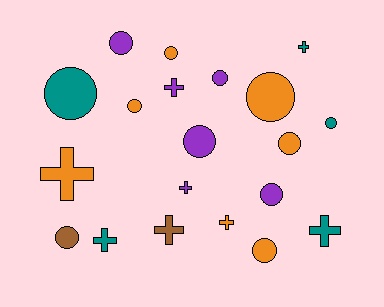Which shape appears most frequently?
Circle, with 12 objects.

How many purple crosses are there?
There are 2 purple crosses.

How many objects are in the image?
There are 20 objects.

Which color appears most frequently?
Orange, with 7 objects.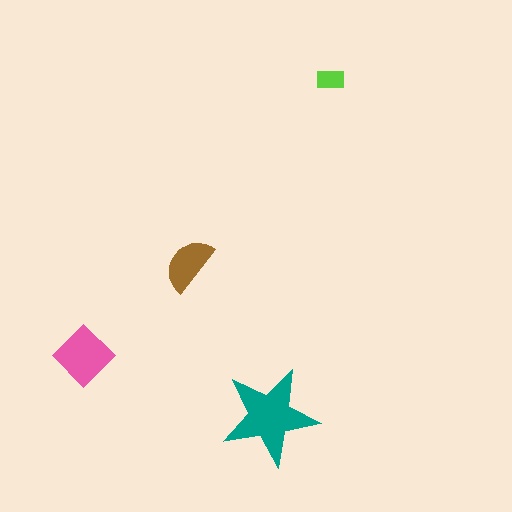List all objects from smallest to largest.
The lime rectangle, the brown semicircle, the pink diamond, the teal star.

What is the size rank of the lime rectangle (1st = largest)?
4th.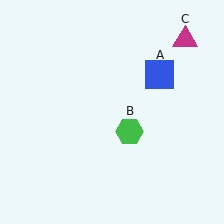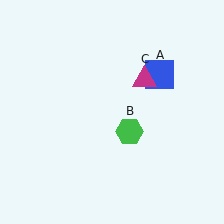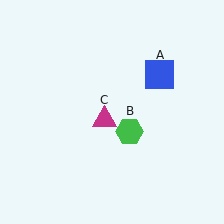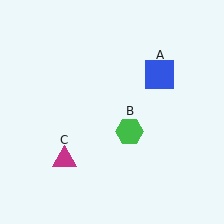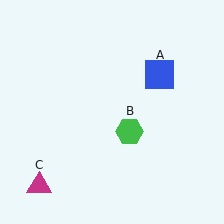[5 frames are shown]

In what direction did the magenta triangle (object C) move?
The magenta triangle (object C) moved down and to the left.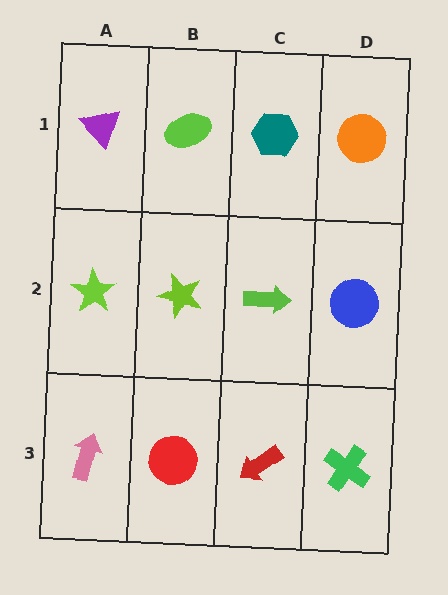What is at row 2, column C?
A lime arrow.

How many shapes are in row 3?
4 shapes.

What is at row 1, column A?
A purple triangle.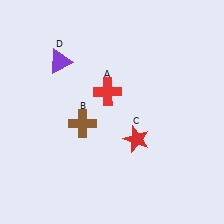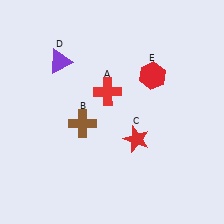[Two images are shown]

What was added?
A red hexagon (E) was added in Image 2.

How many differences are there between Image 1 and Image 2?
There is 1 difference between the two images.